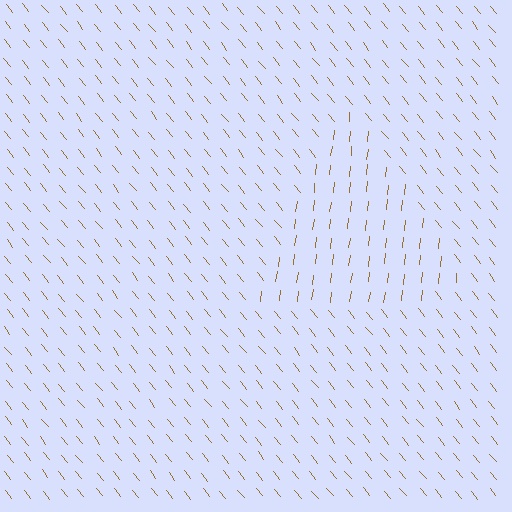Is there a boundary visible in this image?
Yes, there is a texture boundary formed by a change in line orientation.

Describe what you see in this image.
The image is filled with small brown line segments. A triangle region in the image has lines oriented differently from the surrounding lines, creating a visible texture boundary.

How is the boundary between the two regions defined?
The boundary is defined purely by a change in line orientation (approximately 45 degrees difference). All lines are the same color and thickness.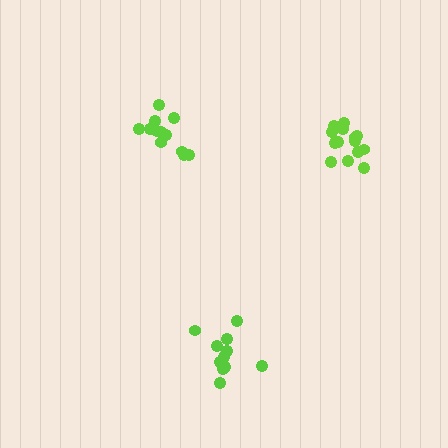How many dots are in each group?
Group 1: 14 dots, Group 2: 11 dots, Group 3: 13 dots (38 total).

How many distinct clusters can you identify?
There are 3 distinct clusters.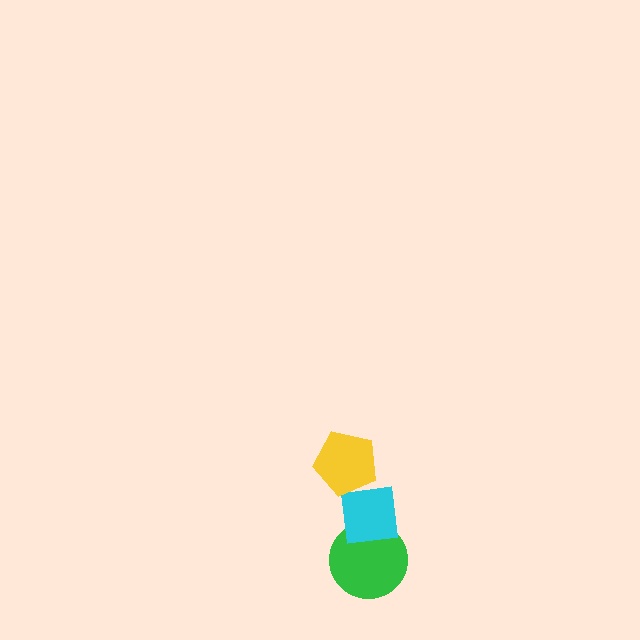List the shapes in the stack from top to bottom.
From top to bottom: the yellow pentagon, the cyan square, the green circle.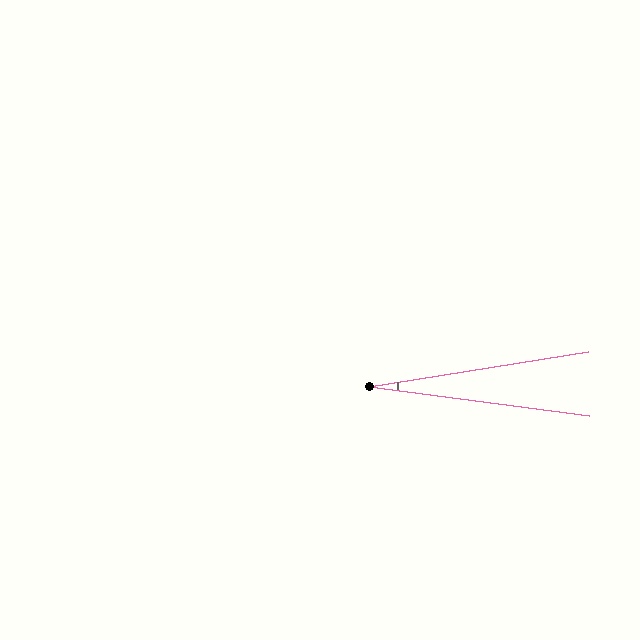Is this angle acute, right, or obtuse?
It is acute.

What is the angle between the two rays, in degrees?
Approximately 17 degrees.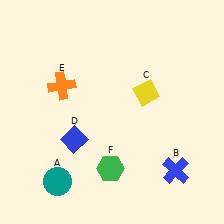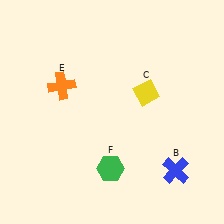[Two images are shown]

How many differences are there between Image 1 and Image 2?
There are 2 differences between the two images.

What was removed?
The blue diamond (D), the teal circle (A) were removed in Image 2.